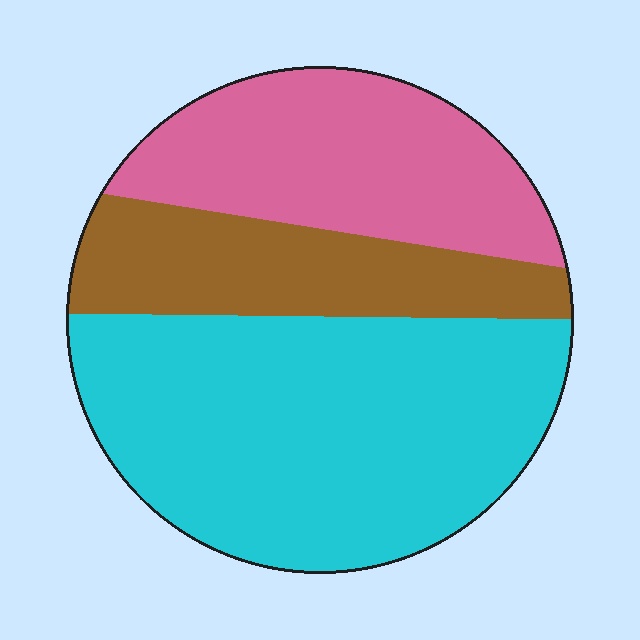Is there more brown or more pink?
Pink.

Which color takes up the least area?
Brown, at roughly 20%.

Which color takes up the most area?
Cyan, at roughly 50%.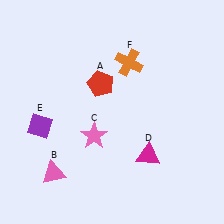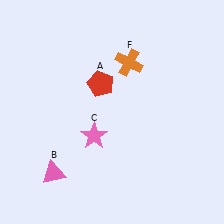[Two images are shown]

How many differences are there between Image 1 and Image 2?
There are 2 differences between the two images.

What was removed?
The purple diamond (E), the magenta triangle (D) were removed in Image 2.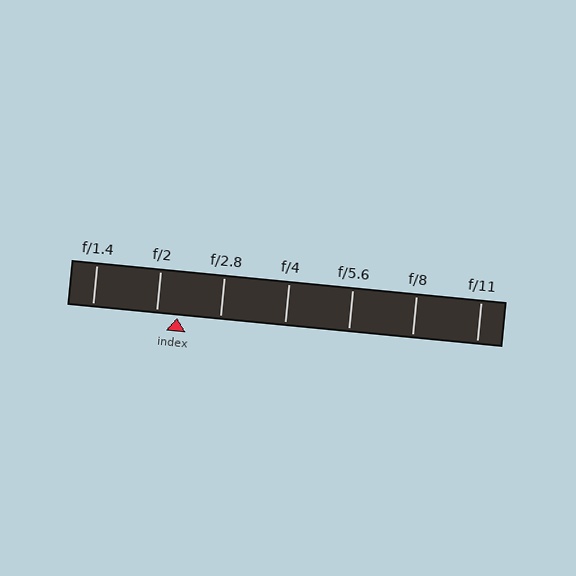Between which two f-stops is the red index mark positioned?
The index mark is between f/2 and f/2.8.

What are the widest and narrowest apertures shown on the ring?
The widest aperture shown is f/1.4 and the narrowest is f/11.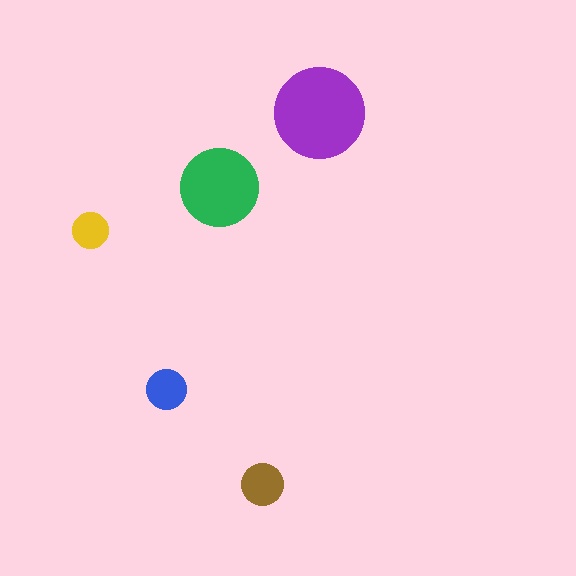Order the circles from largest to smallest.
the purple one, the green one, the brown one, the blue one, the yellow one.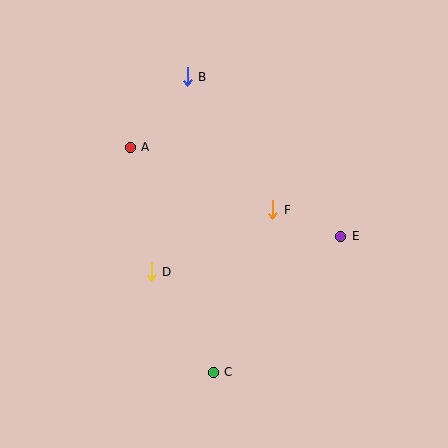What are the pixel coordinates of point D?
Point D is at (151, 272).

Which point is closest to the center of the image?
Point F at (273, 210) is closest to the center.